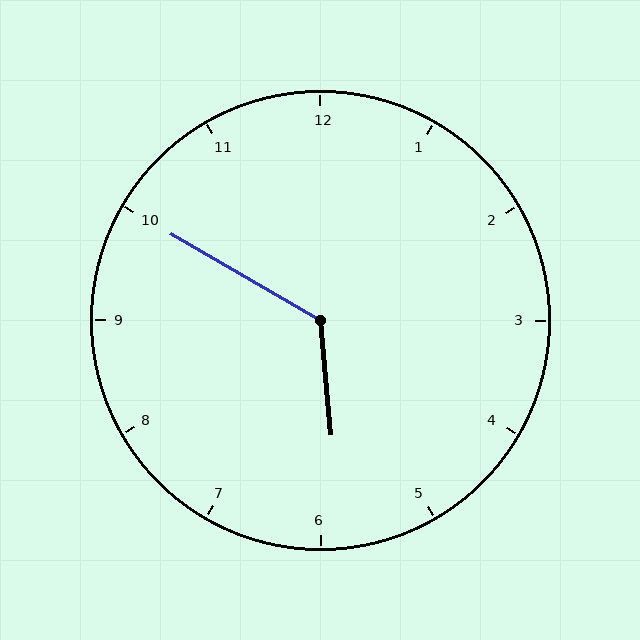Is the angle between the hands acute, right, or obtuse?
It is obtuse.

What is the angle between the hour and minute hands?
Approximately 125 degrees.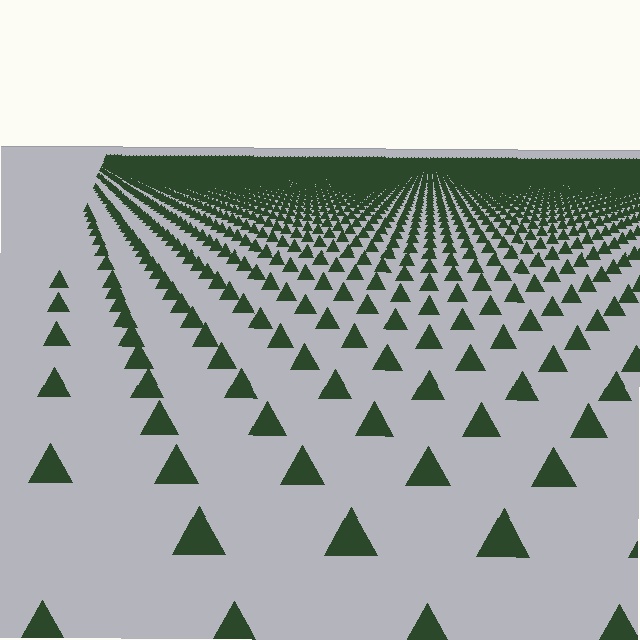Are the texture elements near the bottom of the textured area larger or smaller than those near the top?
Larger. Near the bottom, elements are closer to the viewer and appear at a bigger on-screen size.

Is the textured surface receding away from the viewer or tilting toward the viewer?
The surface is receding away from the viewer. Texture elements get smaller and denser toward the top.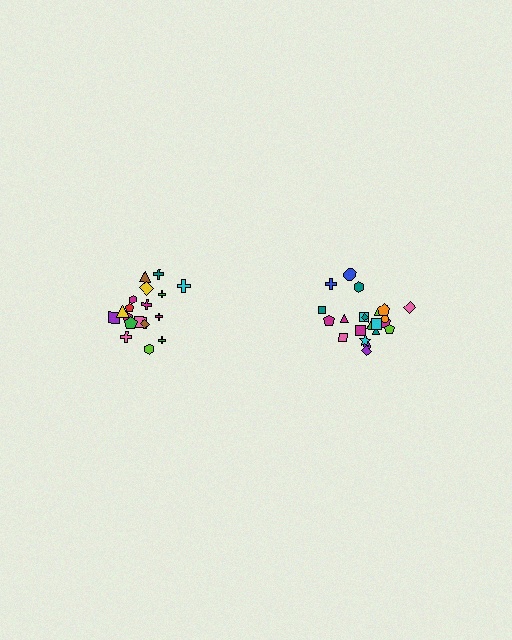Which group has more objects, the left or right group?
The right group.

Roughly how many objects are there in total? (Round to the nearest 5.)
Roughly 40 objects in total.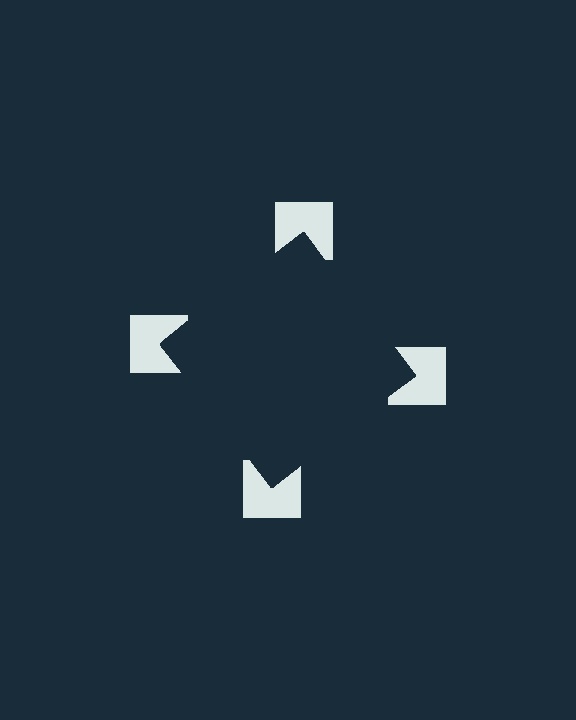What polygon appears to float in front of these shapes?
An illusory square — its edges are inferred from the aligned wedge cuts in the notched squares, not physically drawn.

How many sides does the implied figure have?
4 sides.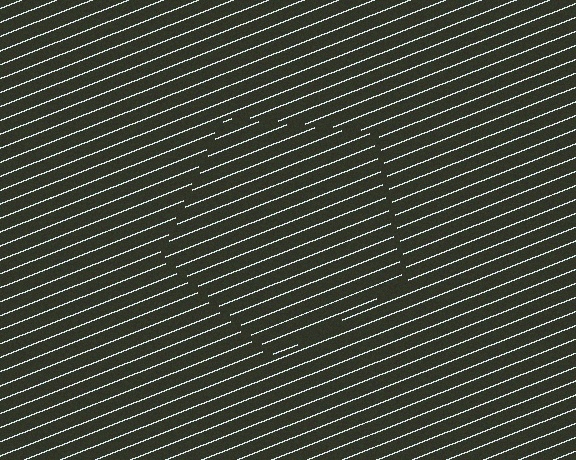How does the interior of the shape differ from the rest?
The interior of the shape contains the same grating, shifted by half a period — the contour is defined by the phase discontinuity where line-ends from the inner and outer gratings abut.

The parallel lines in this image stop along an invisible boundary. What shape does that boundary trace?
An illusory pentagon. The interior of the shape contains the same grating, shifted by half a period — the contour is defined by the phase discontinuity where line-ends from the inner and outer gratings abut.